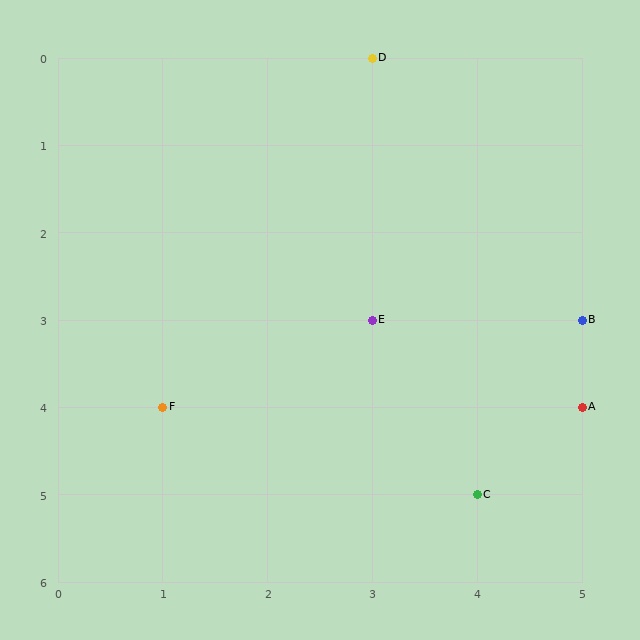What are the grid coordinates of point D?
Point D is at grid coordinates (3, 0).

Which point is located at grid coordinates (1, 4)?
Point F is at (1, 4).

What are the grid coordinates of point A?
Point A is at grid coordinates (5, 4).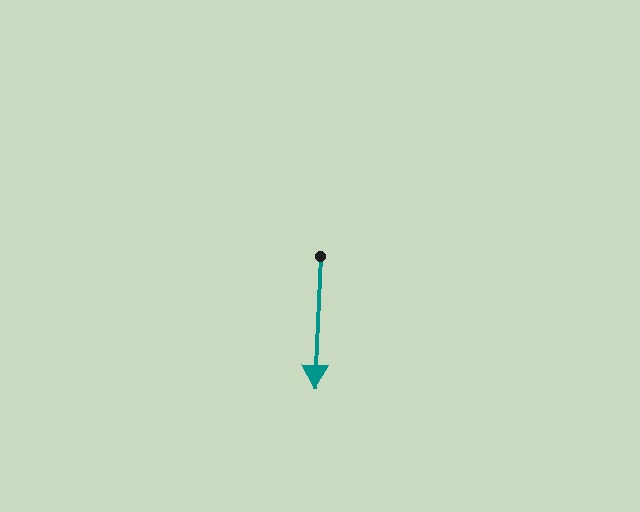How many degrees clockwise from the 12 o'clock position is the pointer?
Approximately 183 degrees.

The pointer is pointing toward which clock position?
Roughly 6 o'clock.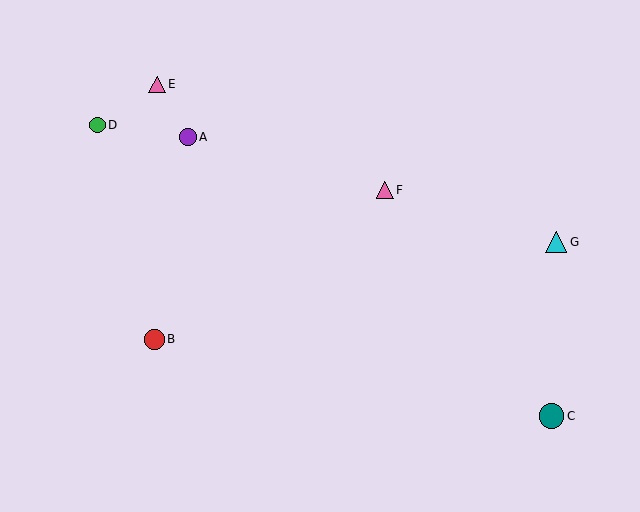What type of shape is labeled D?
Shape D is a green circle.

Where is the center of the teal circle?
The center of the teal circle is at (552, 416).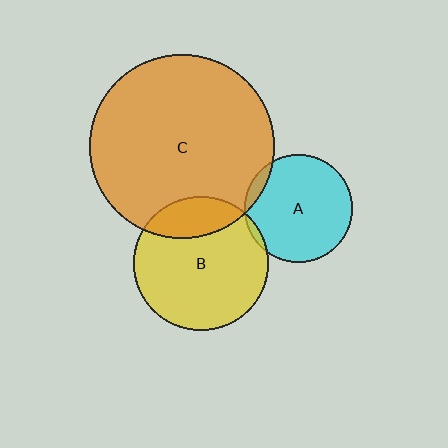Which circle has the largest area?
Circle C (orange).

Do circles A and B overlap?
Yes.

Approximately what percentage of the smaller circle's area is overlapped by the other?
Approximately 5%.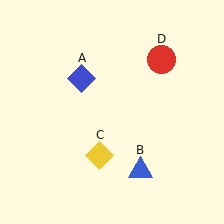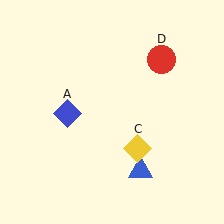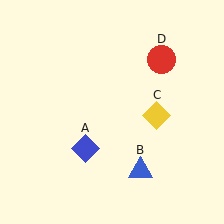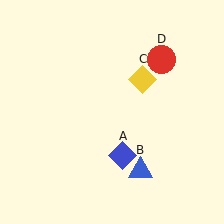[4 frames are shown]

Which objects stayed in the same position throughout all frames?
Blue triangle (object B) and red circle (object D) remained stationary.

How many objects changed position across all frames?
2 objects changed position: blue diamond (object A), yellow diamond (object C).